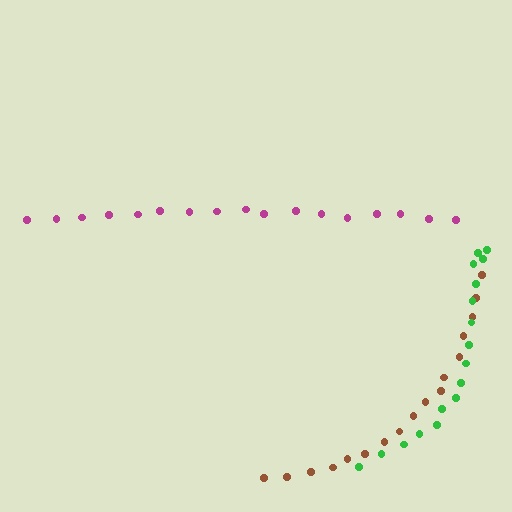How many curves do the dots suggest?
There are 3 distinct paths.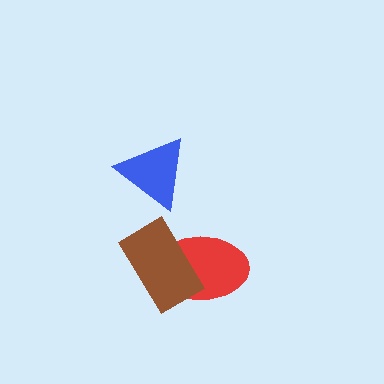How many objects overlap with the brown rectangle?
1 object overlaps with the brown rectangle.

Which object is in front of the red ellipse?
The brown rectangle is in front of the red ellipse.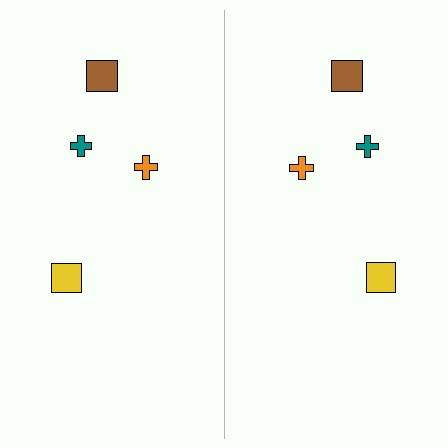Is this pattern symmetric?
Yes, this pattern has bilateral (reflection) symmetry.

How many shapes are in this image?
There are 8 shapes in this image.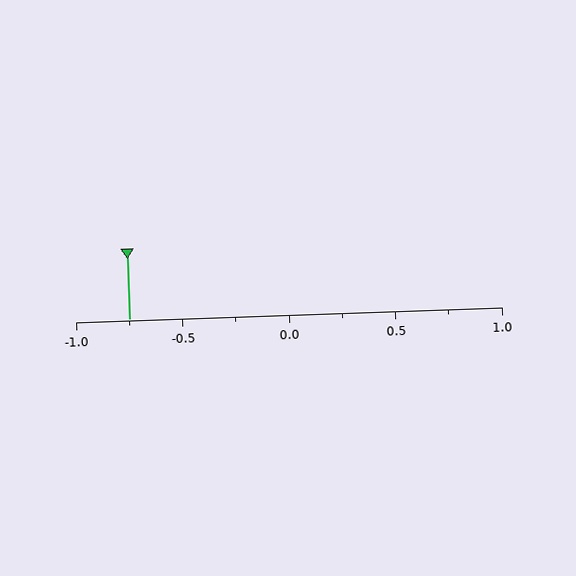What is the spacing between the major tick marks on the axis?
The major ticks are spaced 0.5 apart.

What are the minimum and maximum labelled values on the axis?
The axis runs from -1.0 to 1.0.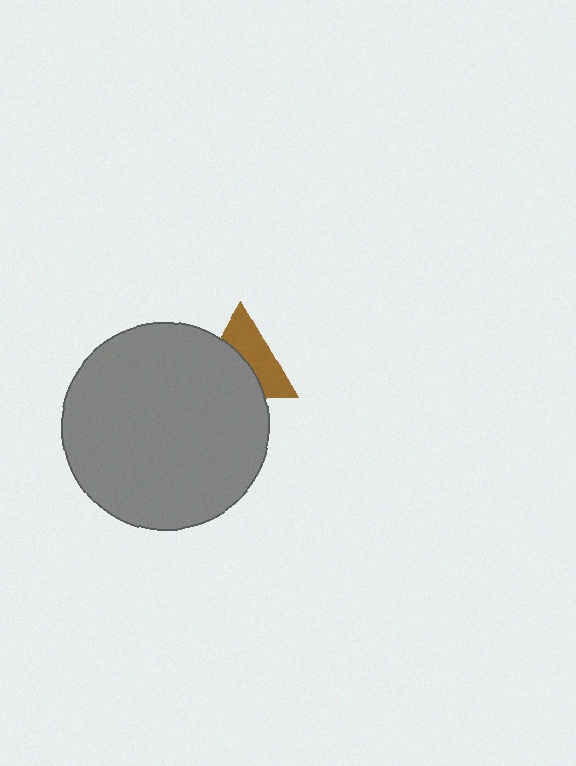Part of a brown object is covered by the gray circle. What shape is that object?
It is a triangle.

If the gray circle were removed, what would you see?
You would see the complete brown triangle.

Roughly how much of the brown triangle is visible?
About half of it is visible (roughly 49%).